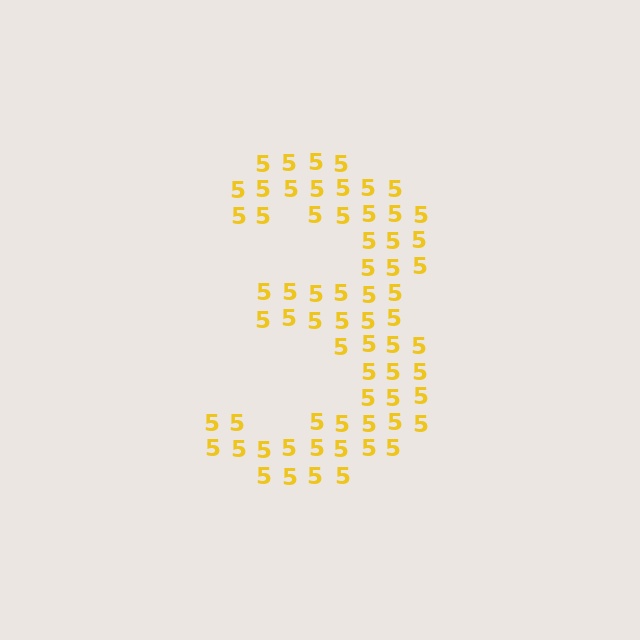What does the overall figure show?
The overall figure shows the digit 3.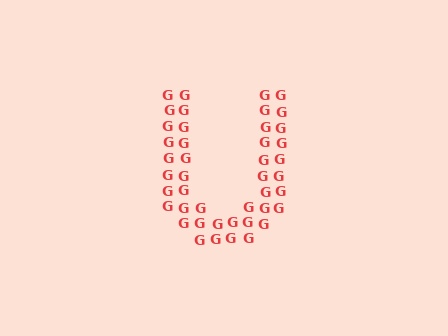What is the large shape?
The large shape is the letter U.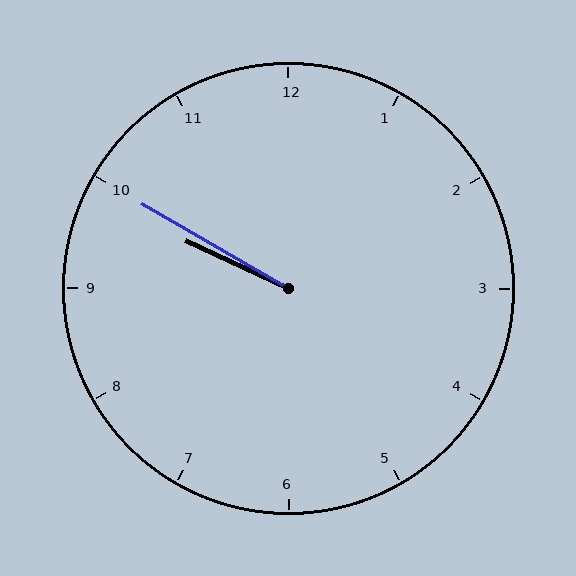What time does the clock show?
9:50.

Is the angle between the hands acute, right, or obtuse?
It is acute.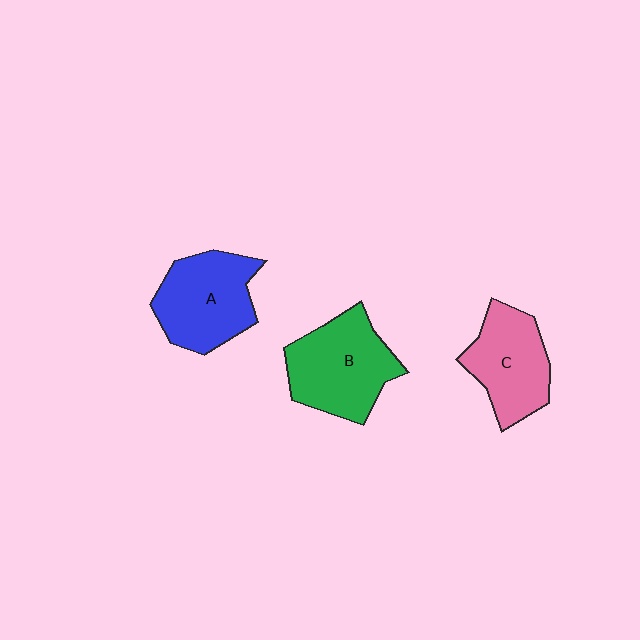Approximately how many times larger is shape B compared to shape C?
Approximately 1.2 times.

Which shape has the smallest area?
Shape C (pink).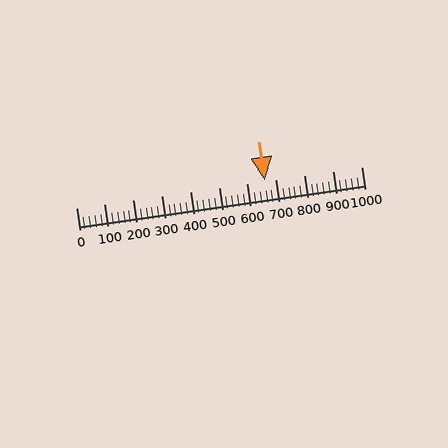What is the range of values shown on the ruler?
The ruler shows values from 0 to 1000.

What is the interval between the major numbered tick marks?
The major tick marks are spaced 100 units apart.